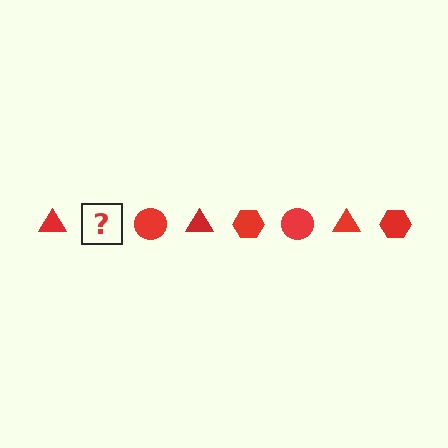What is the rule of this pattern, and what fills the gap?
The rule is that the pattern cycles through triangle, hexagon, circle shapes in red. The gap should be filled with a red hexagon.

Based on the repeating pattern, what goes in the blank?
The blank should be a red hexagon.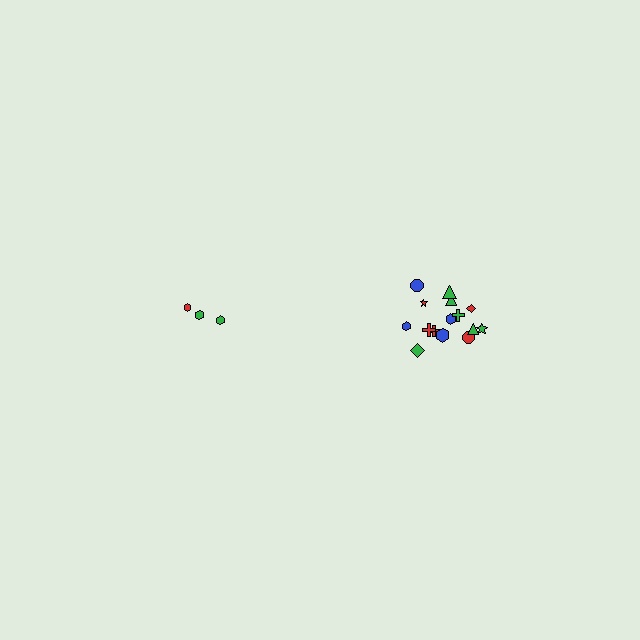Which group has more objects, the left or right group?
The right group.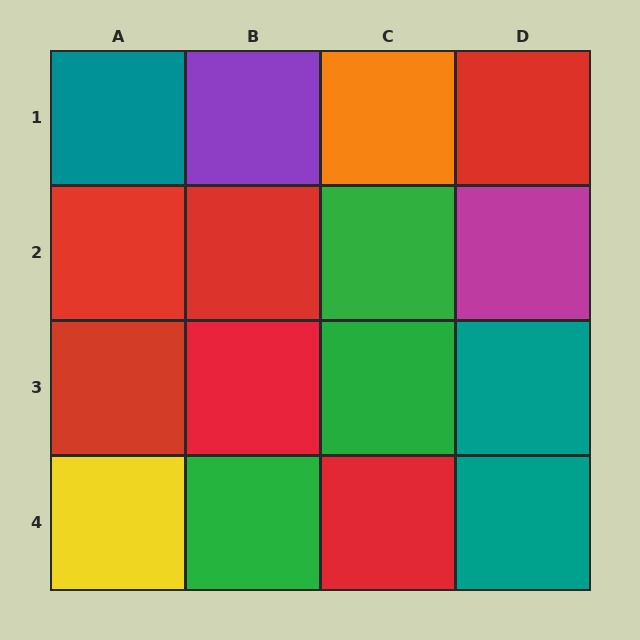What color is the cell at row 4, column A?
Yellow.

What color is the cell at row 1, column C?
Orange.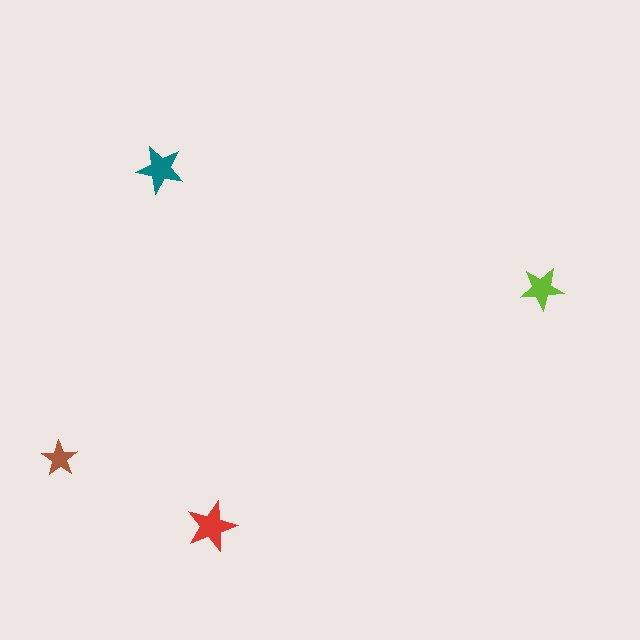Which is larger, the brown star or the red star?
The red one.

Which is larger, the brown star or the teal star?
The teal one.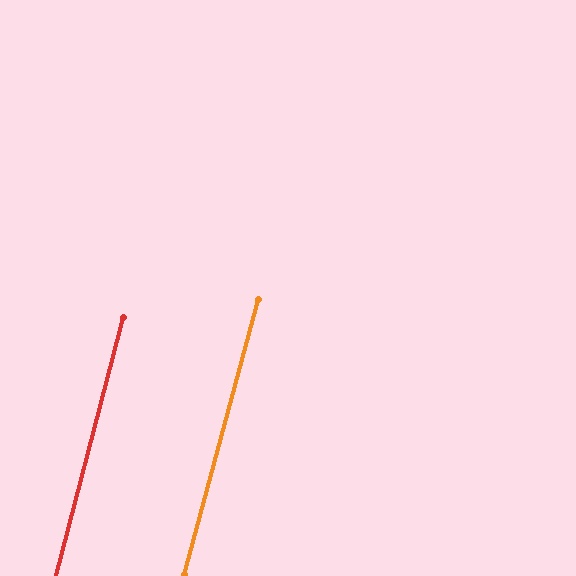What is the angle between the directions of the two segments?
Approximately 1 degree.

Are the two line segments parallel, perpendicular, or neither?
Parallel — their directions differ by only 0.5°.